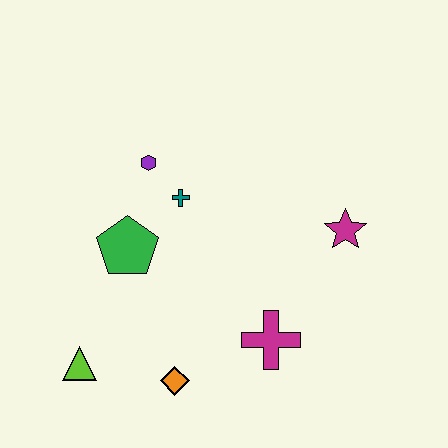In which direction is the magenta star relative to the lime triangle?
The magenta star is to the right of the lime triangle.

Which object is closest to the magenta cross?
The orange diamond is closest to the magenta cross.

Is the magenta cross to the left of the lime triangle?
No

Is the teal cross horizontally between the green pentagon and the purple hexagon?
No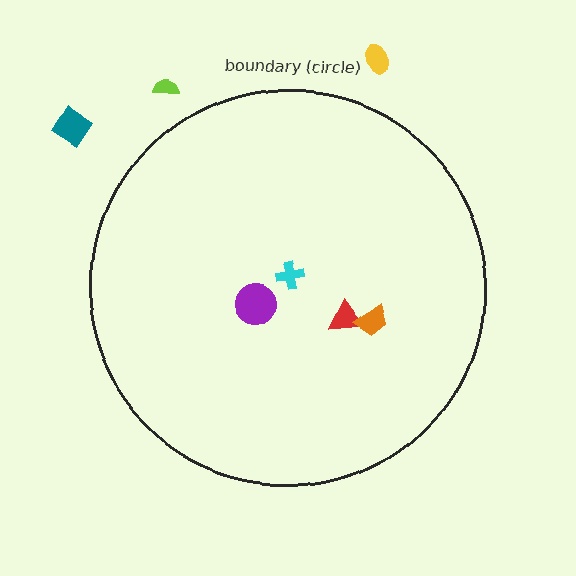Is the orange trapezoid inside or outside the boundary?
Inside.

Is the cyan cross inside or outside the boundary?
Inside.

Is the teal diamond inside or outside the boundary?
Outside.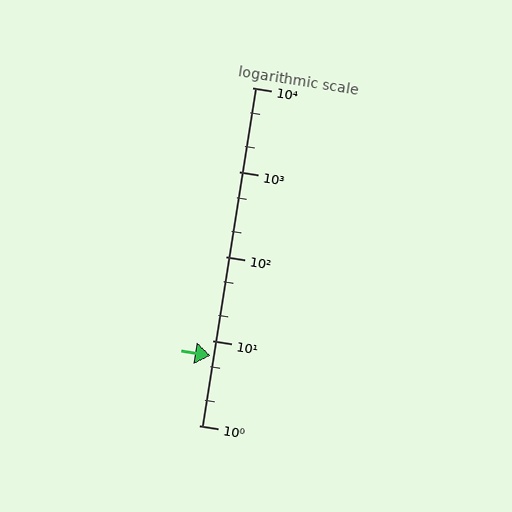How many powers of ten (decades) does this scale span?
The scale spans 4 decades, from 1 to 10000.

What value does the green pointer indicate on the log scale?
The pointer indicates approximately 6.6.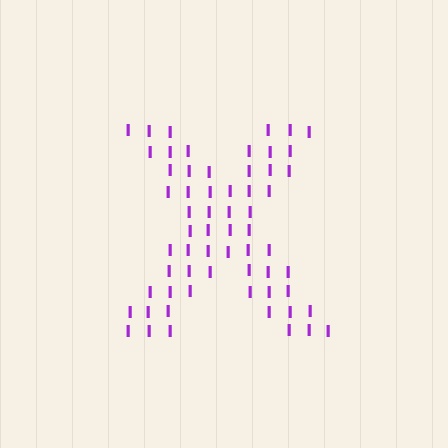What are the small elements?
The small elements are letter I's.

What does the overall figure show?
The overall figure shows the letter X.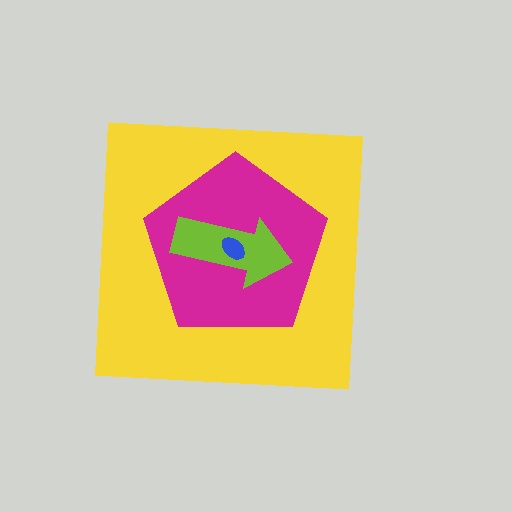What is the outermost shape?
The yellow square.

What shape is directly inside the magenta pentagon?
The lime arrow.